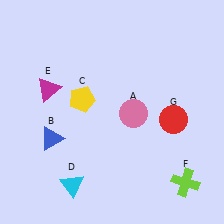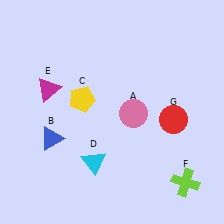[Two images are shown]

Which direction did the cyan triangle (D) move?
The cyan triangle (D) moved up.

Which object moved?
The cyan triangle (D) moved up.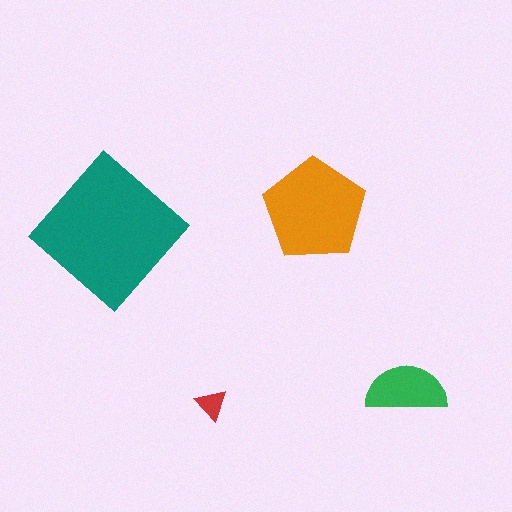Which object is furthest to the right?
The green semicircle is rightmost.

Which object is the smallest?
The red triangle.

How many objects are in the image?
There are 4 objects in the image.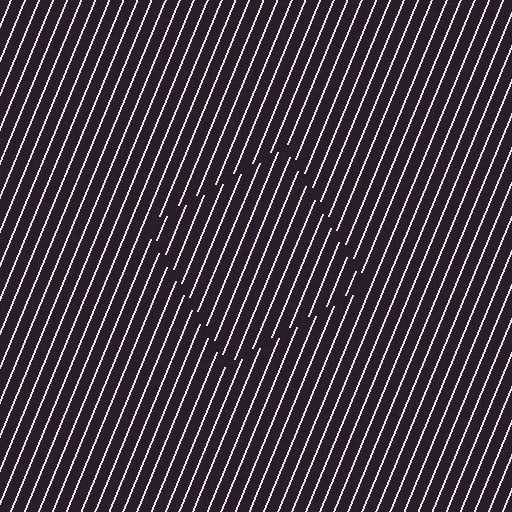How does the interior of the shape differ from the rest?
The interior of the shape contains the same grating, shifted by half a period — the contour is defined by the phase discontinuity where line-ends from the inner and outer gratings abut.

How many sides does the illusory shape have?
4 sides — the line-ends trace a square.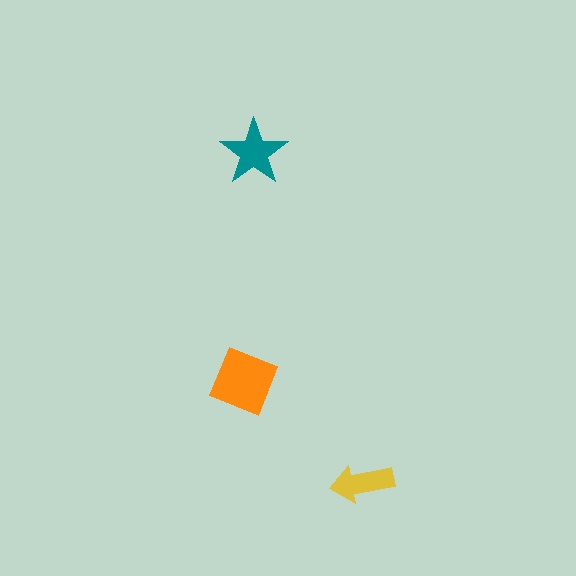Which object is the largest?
The orange square.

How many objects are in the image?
There are 3 objects in the image.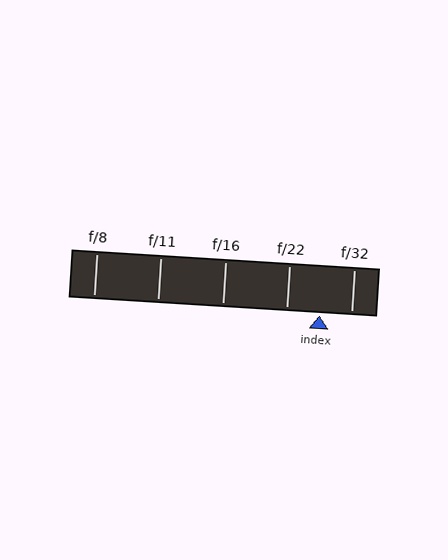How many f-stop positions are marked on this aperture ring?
There are 5 f-stop positions marked.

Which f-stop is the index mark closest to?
The index mark is closest to f/32.